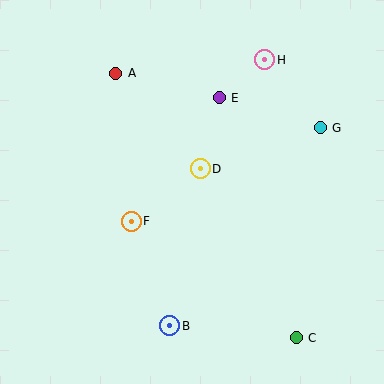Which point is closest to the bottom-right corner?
Point C is closest to the bottom-right corner.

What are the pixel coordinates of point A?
Point A is at (116, 73).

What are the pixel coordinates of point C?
Point C is at (296, 338).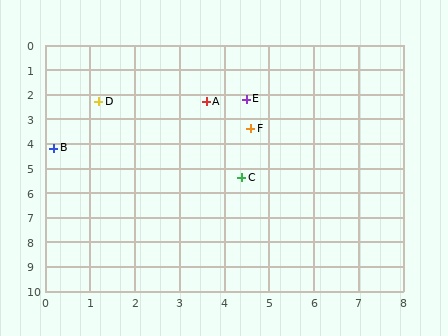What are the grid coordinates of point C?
Point C is at approximately (4.4, 5.4).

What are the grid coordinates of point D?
Point D is at approximately (1.2, 2.3).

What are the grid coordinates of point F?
Point F is at approximately (4.6, 3.4).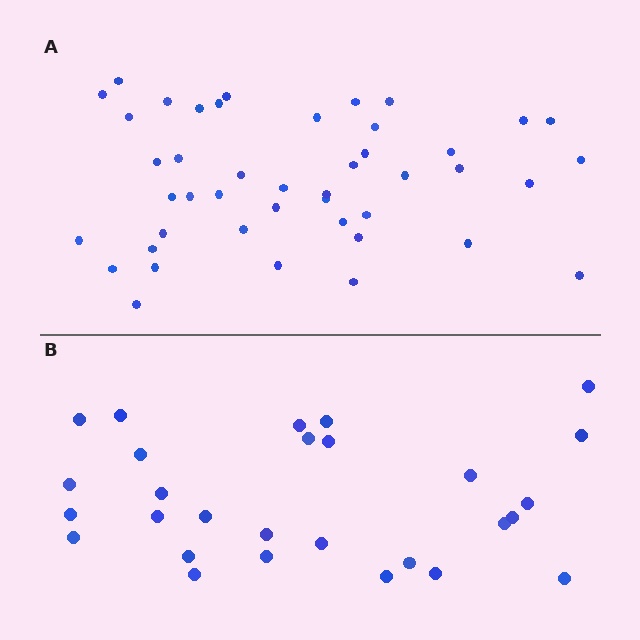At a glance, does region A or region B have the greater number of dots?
Region A (the top region) has more dots.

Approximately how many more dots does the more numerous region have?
Region A has approximately 15 more dots than region B.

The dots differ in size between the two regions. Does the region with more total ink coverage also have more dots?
No. Region B has more total ink coverage because its dots are larger, but region A actually contains more individual dots. Total area can be misleading — the number of items is what matters here.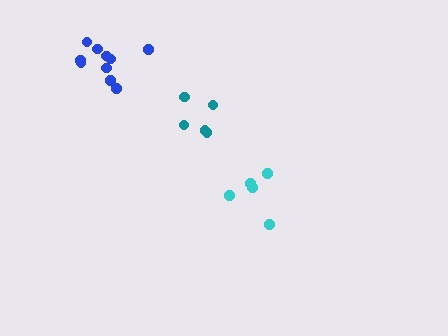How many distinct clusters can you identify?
There are 3 distinct clusters.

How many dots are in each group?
Group 1: 10 dots, Group 2: 5 dots, Group 3: 5 dots (20 total).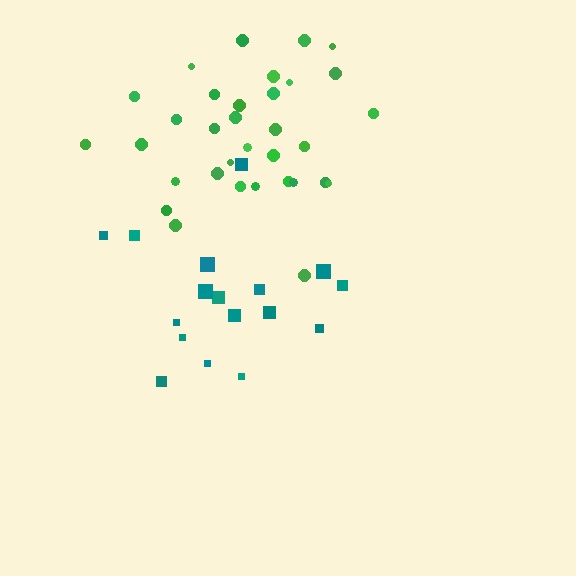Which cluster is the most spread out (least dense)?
Teal.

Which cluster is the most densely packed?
Green.